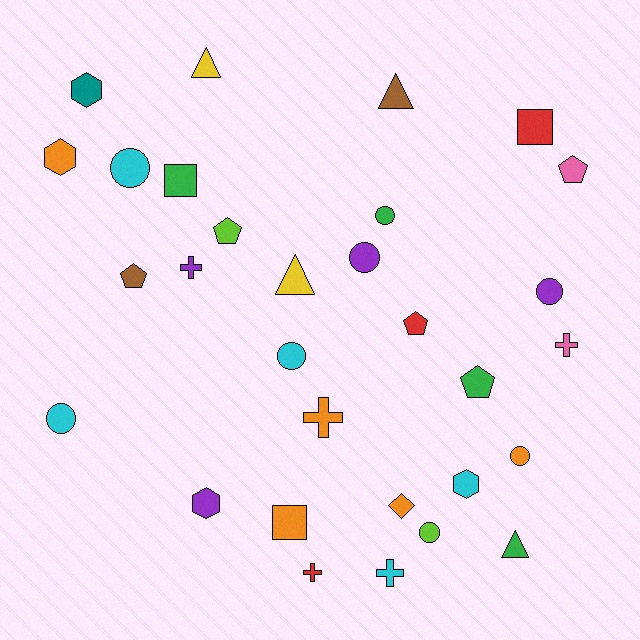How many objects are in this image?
There are 30 objects.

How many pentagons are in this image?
There are 5 pentagons.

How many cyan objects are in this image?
There are 5 cyan objects.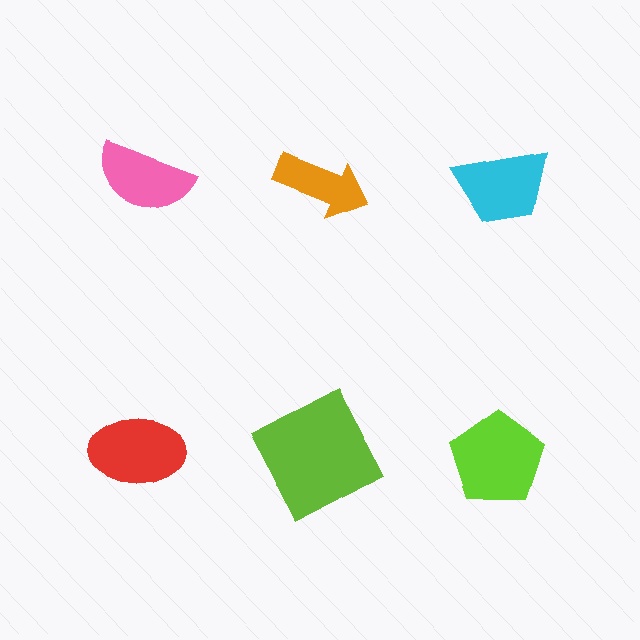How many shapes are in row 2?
3 shapes.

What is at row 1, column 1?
A pink semicircle.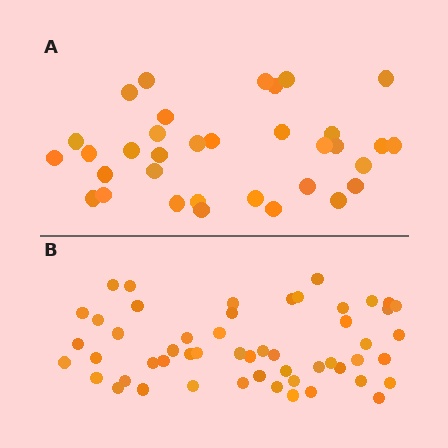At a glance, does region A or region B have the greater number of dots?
Region B (the bottom region) has more dots.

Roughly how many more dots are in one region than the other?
Region B has approximately 20 more dots than region A.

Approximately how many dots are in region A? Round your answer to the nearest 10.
About 30 dots. (The exact count is 34, which rounds to 30.)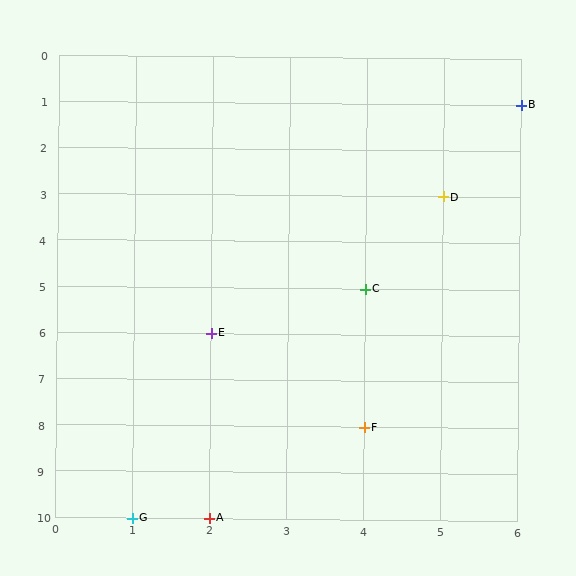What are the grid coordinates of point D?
Point D is at grid coordinates (5, 3).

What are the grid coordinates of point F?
Point F is at grid coordinates (4, 8).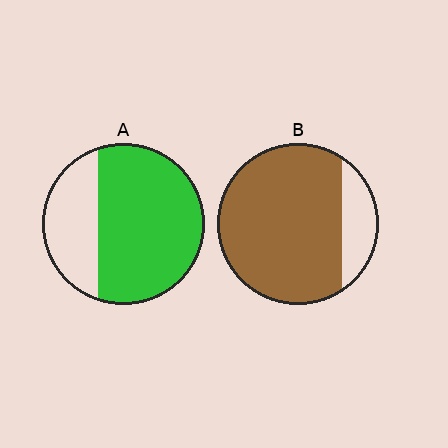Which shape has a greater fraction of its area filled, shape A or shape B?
Shape B.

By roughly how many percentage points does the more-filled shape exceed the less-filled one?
By roughly 15 percentage points (B over A).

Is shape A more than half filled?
Yes.